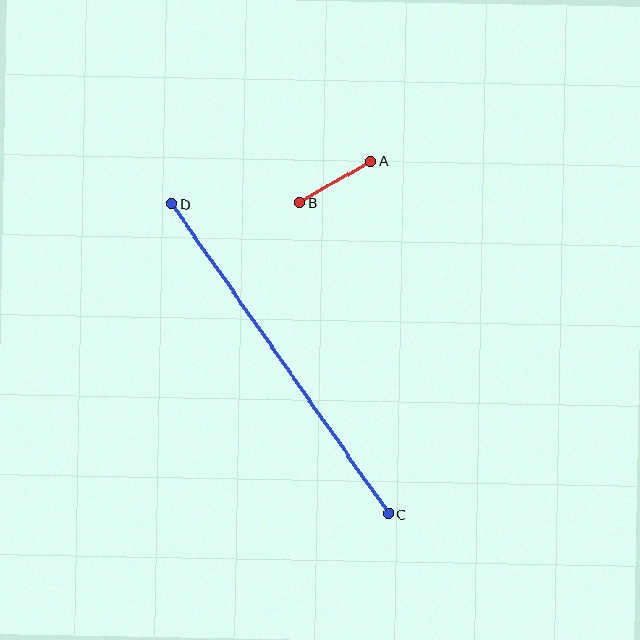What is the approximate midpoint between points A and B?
The midpoint is at approximately (335, 182) pixels.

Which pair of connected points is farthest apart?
Points C and D are farthest apart.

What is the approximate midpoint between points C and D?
The midpoint is at approximately (280, 359) pixels.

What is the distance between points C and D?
The distance is approximately 378 pixels.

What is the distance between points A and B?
The distance is approximately 82 pixels.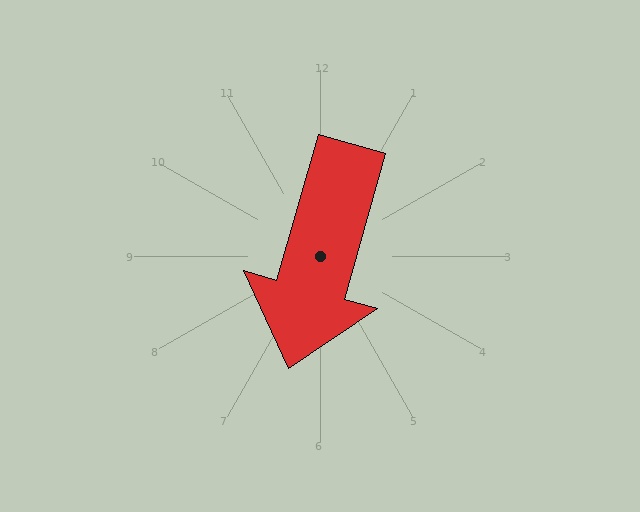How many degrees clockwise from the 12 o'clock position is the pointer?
Approximately 196 degrees.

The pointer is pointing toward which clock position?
Roughly 7 o'clock.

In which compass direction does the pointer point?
South.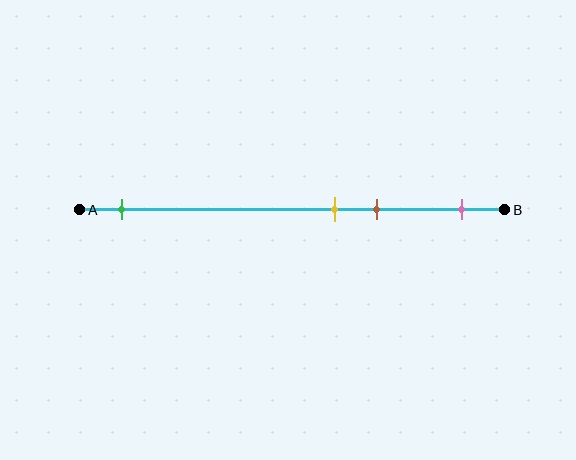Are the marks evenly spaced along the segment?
No, the marks are not evenly spaced.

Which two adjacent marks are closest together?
The yellow and brown marks are the closest adjacent pair.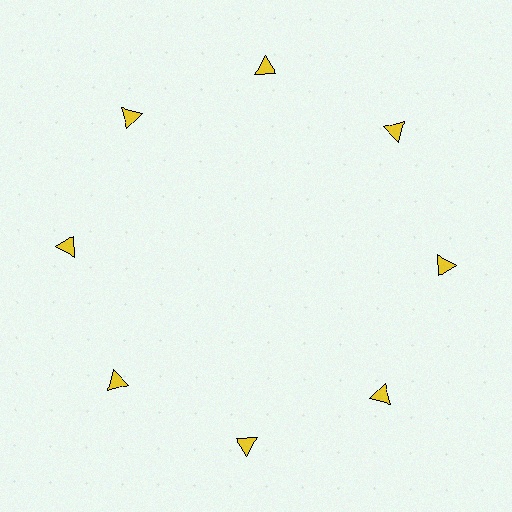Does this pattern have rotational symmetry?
Yes, this pattern has 8-fold rotational symmetry. It looks the same after rotating 45 degrees around the center.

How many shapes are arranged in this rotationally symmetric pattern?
There are 8 shapes, arranged in 8 groups of 1.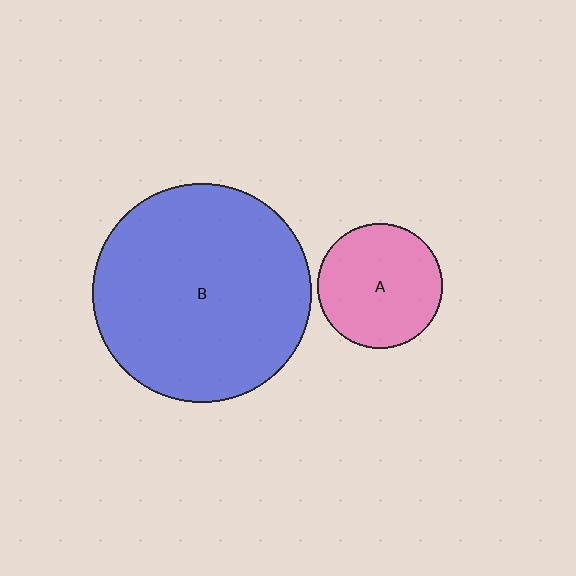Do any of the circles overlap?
No, none of the circles overlap.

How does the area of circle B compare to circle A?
Approximately 3.1 times.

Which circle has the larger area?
Circle B (blue).